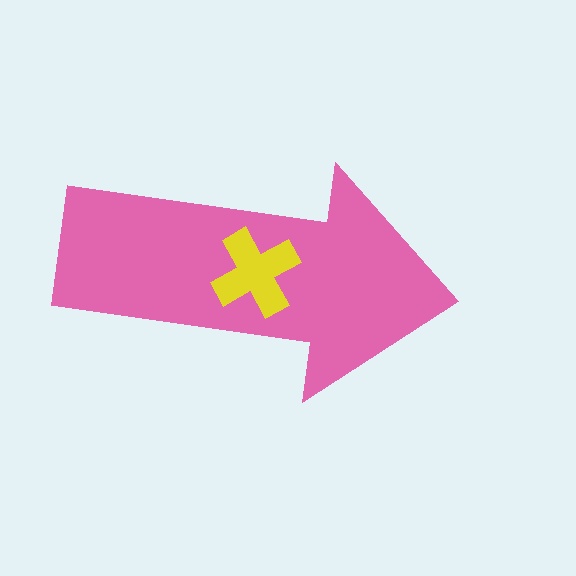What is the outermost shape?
The pink arrow.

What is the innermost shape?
The yellow cross.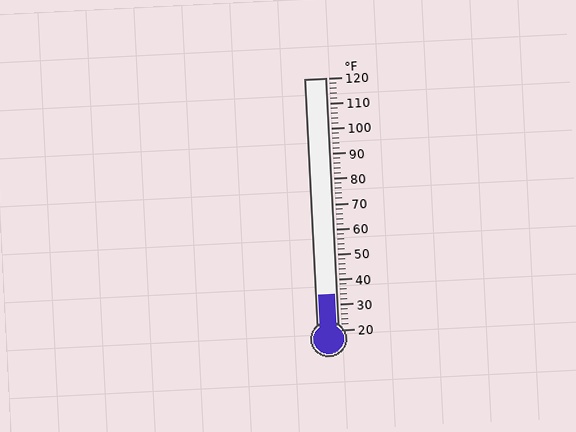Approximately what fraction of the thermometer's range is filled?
The thermometer is filled to approximately 15% of its range.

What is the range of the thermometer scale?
The thermometer scale ranges from 20°F to 120°F.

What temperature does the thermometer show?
The thermometer shows approximately 34°F.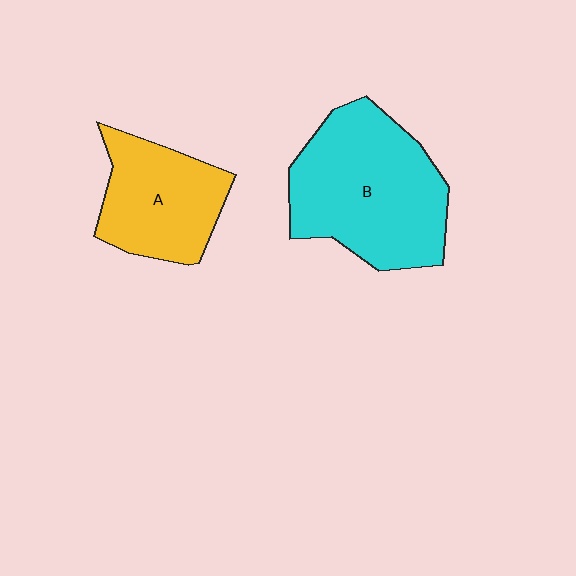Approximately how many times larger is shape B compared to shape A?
Approximately 1.6 times.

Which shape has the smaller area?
Shape A (yellow).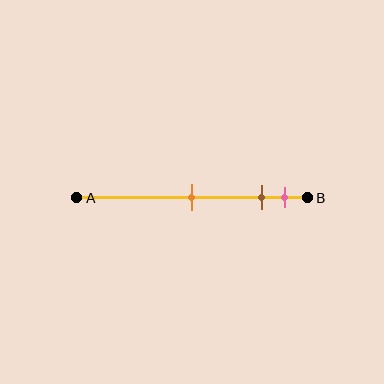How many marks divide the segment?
There are 3 marks dividing the segment.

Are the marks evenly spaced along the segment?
No, the marks are not evenly spaced.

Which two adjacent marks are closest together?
The brown and pink marks are the closest adjacent pair.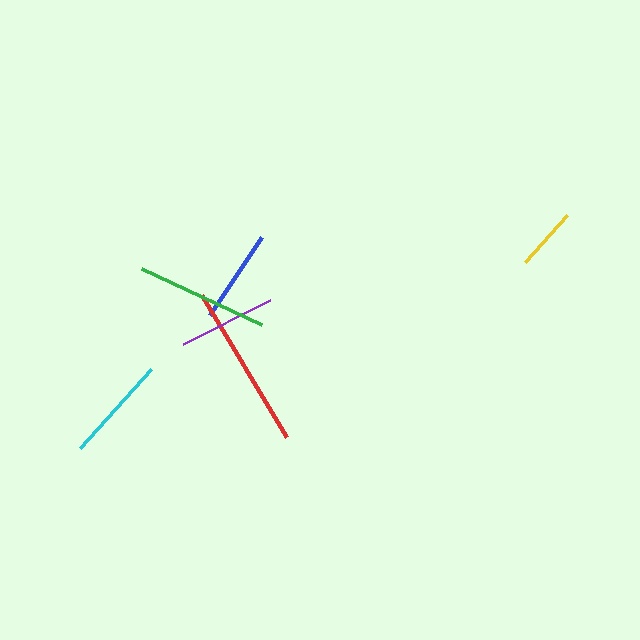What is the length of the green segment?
The green segment is approximately 132 pixels long.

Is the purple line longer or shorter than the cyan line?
The cyan line is longer than the purple line.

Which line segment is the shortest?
The yellow line is the shortest at approximately 62 pixels.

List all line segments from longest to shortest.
From longest to shortest: red, green, cyan, purple, blue, yellow.